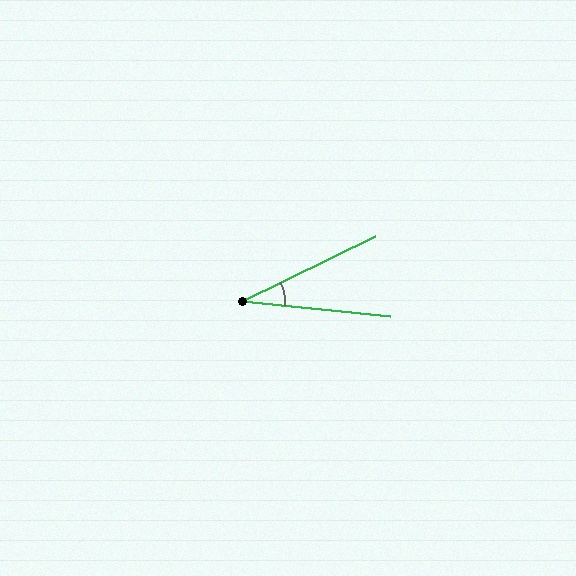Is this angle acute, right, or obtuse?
It is acute.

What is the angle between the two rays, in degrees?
Approximately 32 degrees.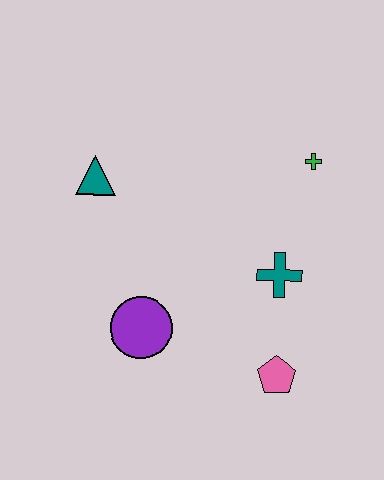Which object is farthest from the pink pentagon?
The teal triangle is farthest from the pink pentagon.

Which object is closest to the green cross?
The teal cross is closest to the green cross.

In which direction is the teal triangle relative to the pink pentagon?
The teal triangle is above the pink pentagon.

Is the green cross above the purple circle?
Yes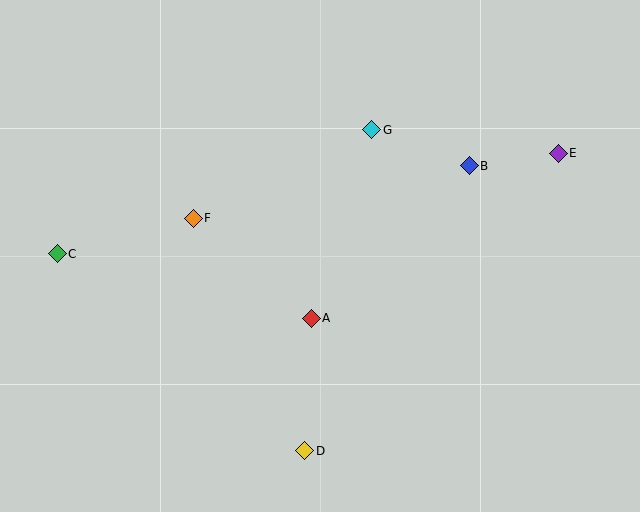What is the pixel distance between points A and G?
The distance between A and G is 198 pixels.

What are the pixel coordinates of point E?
Point E is at (558, 153).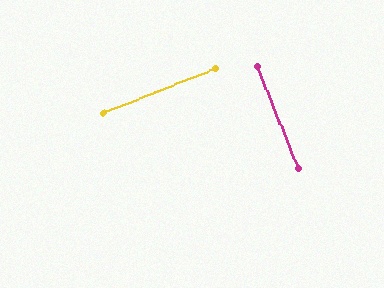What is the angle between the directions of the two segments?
Approximately 90 degrees.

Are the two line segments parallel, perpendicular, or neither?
Perpendicular — they meet at approximately 90°.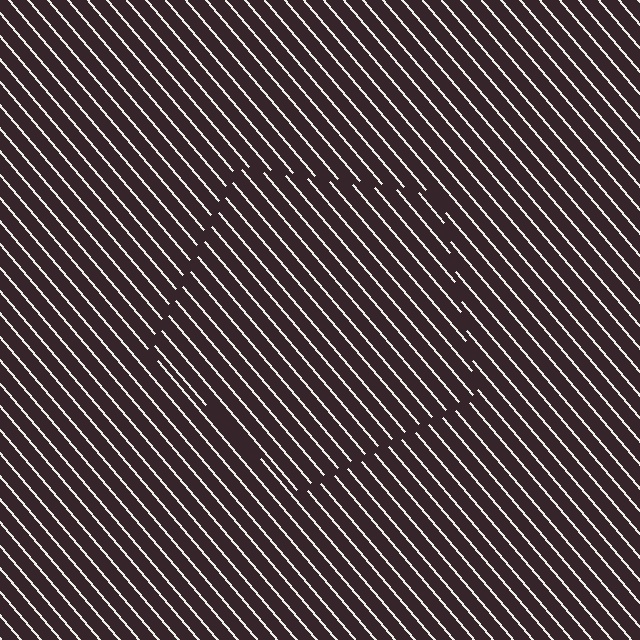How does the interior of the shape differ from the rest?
The interior of the shape contains the same grating, shifted by half a period — the contour is defined by the phase discontinuity where line-ends from the inner and outer gratings abut.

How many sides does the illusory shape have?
5 sides — the line-ends trace a pentagon.